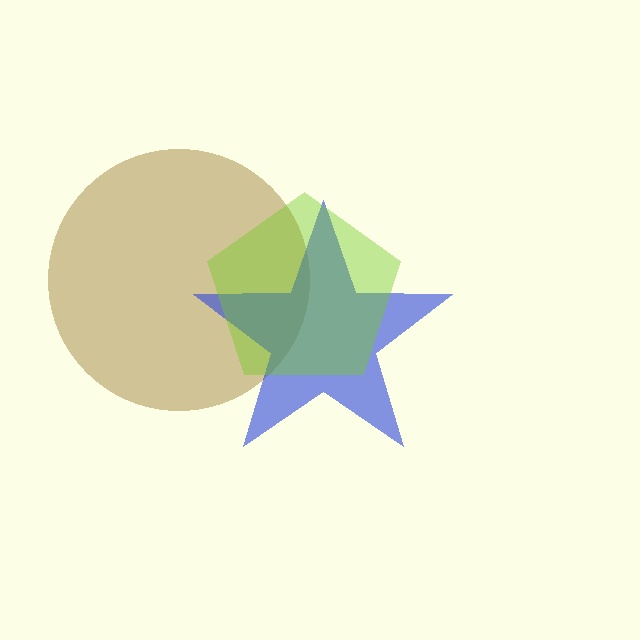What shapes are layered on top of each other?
The layered shapes are: a brown circle, a blue star, a lime pentagon.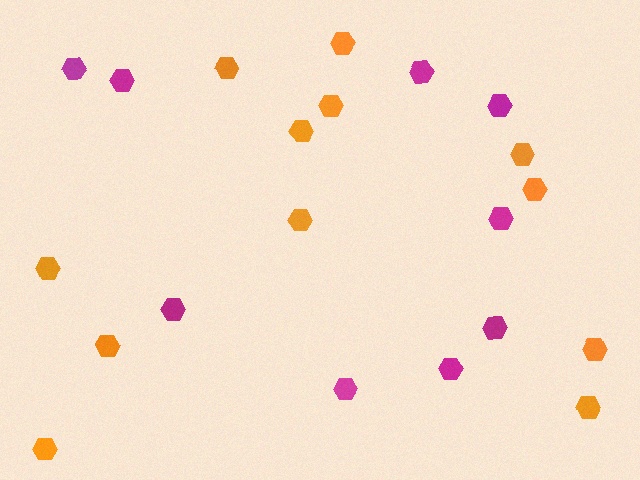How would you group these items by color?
There are 2 groups: one group of orange hexagons (12) and one group of magenta hexagons (9).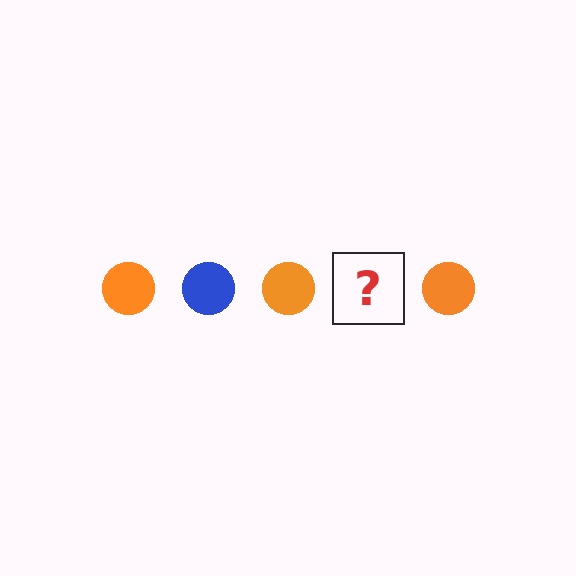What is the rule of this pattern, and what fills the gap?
The rule is that the pattern cycles through orange, blue circles. The gap should be filled with a blue circle.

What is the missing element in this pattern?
The missing element is a blue circle.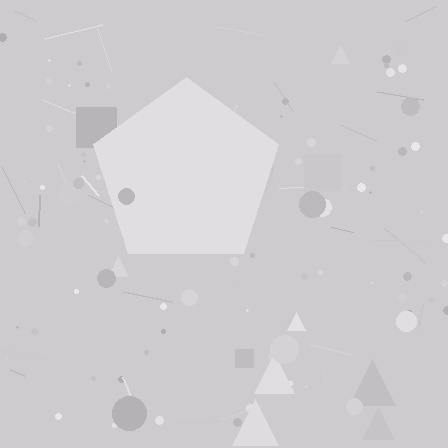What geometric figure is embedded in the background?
A pentagon is embedded in the background.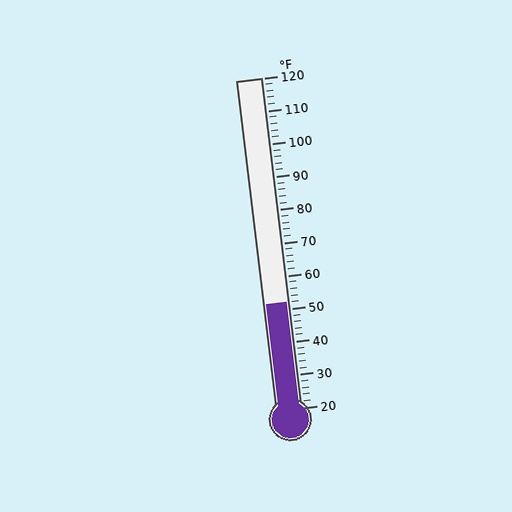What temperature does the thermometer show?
The thermometer shows approximately 52°F.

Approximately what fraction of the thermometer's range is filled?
The thermometer is filled to approximately 30% of its range.